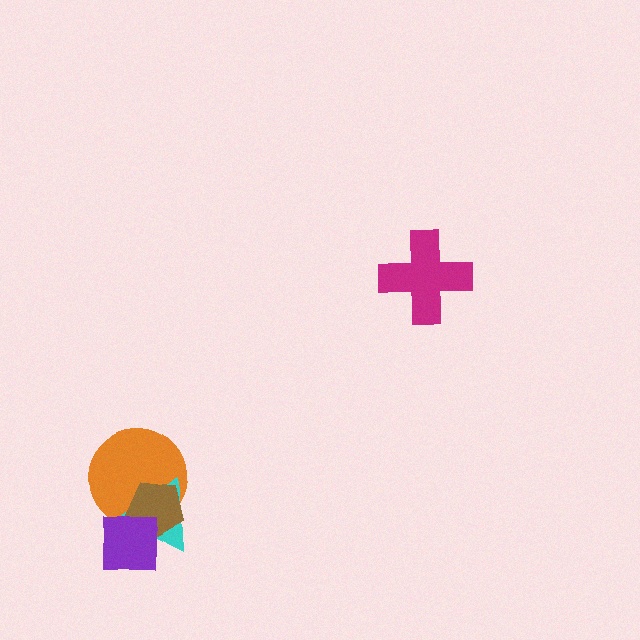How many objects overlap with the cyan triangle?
3 objects overlap with the cyan triangle.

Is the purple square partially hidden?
No, no other shape covers it.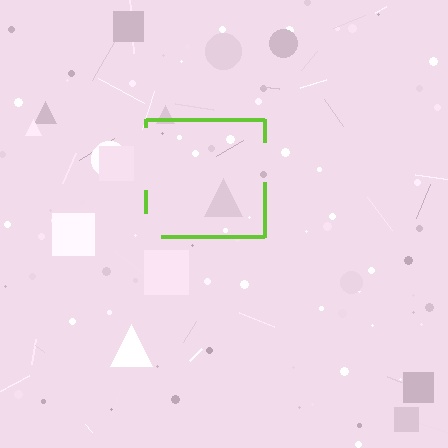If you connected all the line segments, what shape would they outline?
They would outline a square.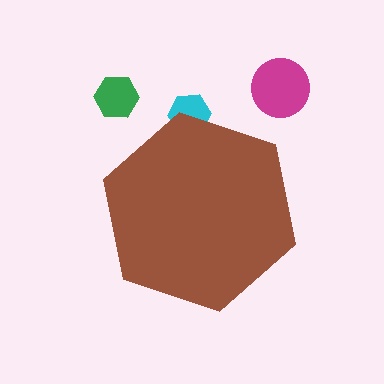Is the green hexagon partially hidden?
No, the green hexagon is fully visible.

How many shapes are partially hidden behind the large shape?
1 shape is partially hidden.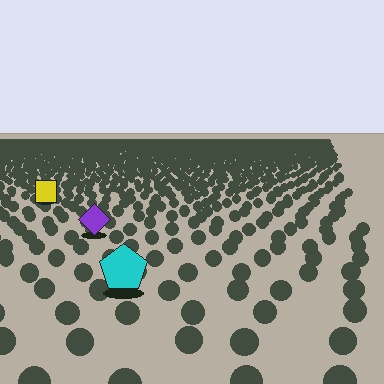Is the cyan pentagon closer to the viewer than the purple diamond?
Yes. The cyan pentagon is closer — you can tell from the texture gradient: the ground texture is coarser near it.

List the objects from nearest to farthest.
From nearest to farthest: the cyan pentagon, the purple diamond, the yellow square.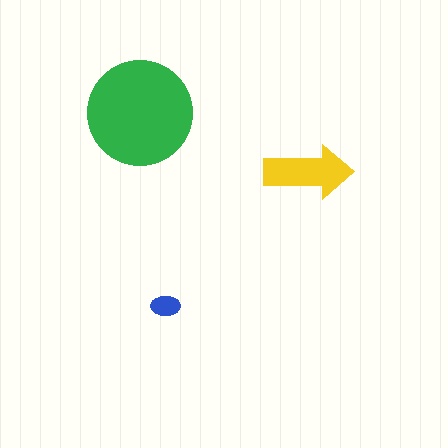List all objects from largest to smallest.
The green circle, the yellow arrow, the blue ellipse.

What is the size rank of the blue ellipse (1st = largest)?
3rd.